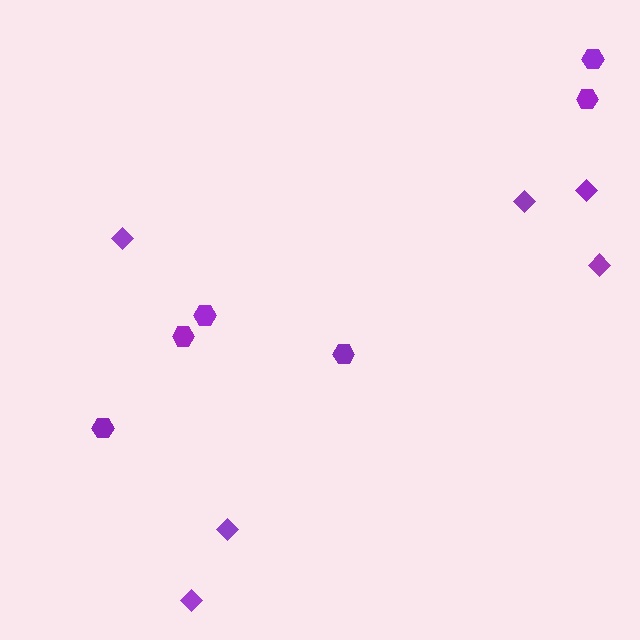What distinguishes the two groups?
There are 2 groups: one group of hexagons (6) and one group of diamonds (6).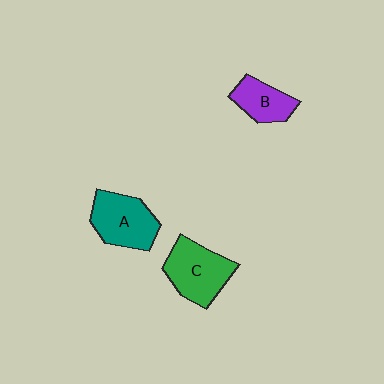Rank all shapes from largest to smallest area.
From largest to smallest: C (green), A (teal), B (purple).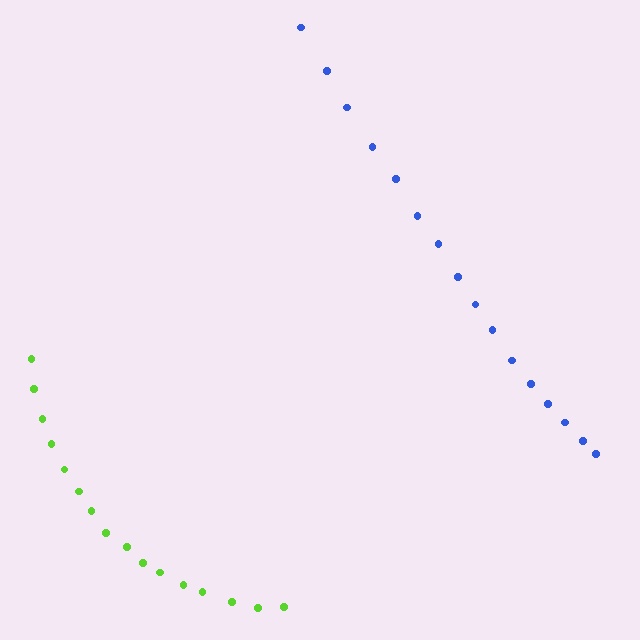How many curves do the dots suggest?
There are 2 distinct paths.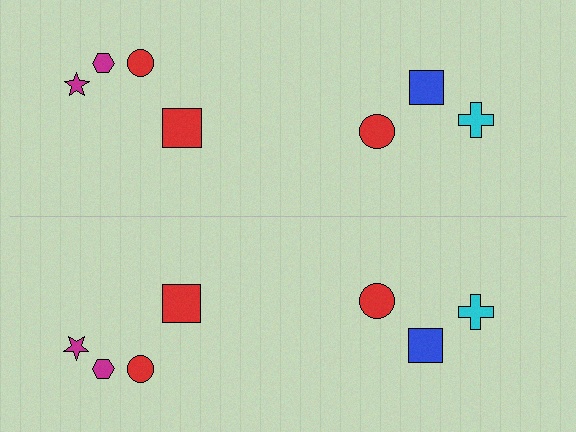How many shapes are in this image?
There are 14 shapes in this image.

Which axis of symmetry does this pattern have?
The pattern has a horizontal axis of symmetry running through the center of the image.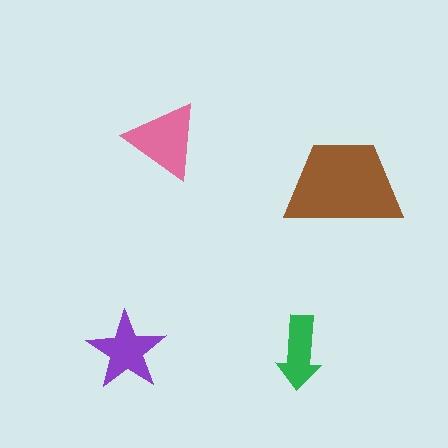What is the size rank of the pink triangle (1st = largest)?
2nd.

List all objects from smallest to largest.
The green arrow, the purple star, the pink triangle, the brown trapezoid.